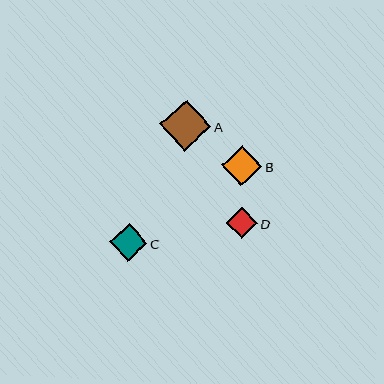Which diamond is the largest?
Diamond A is the largest with a size of approximately 51 pixels.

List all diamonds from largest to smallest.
From largest to smallest: A, B, C, D.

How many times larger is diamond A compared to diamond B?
Diamond A is approximately 1.3 times the size of diamond B.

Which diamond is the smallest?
Diamond D is the smallest with a size of approximately 31 pixels.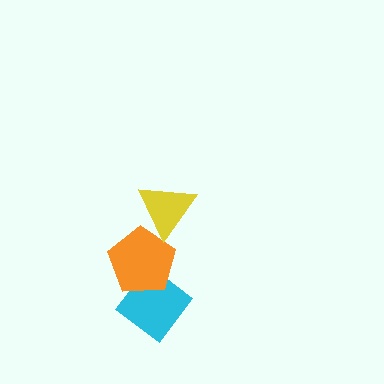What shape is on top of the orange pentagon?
The yellow triangle is on top of the orange pentagon.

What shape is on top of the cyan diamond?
The orange pentagon is on top of the cyan diamond.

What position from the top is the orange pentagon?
The orange pentagon is 2nd from the top.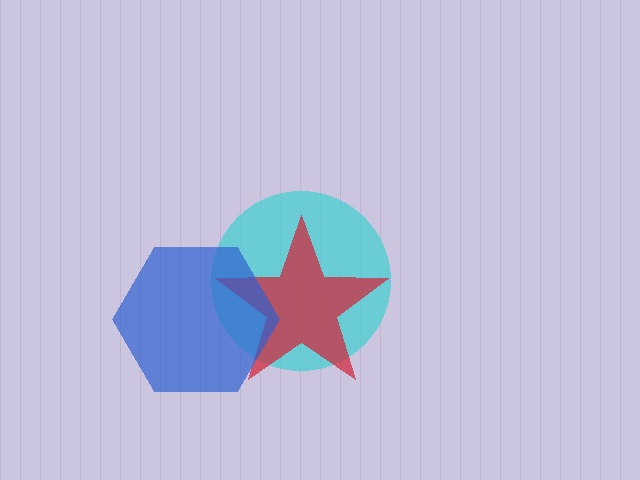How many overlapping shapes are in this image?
There are 3 overlapping shapes in the image.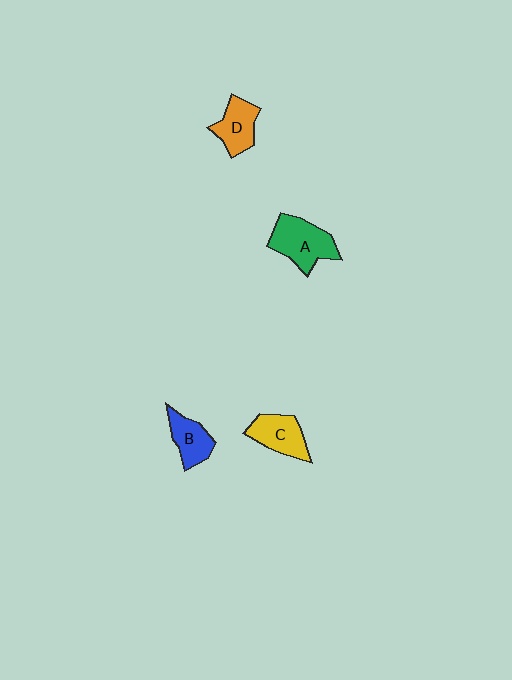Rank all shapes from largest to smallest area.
From largest to smallest: A (green), C (yellow), D (orange), B (blue).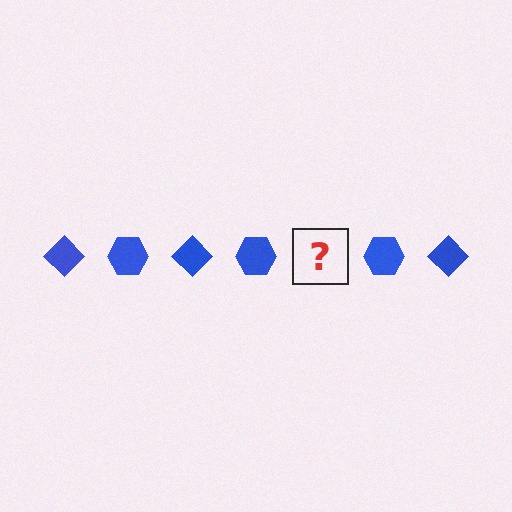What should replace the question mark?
The question mark should be replaced with a blue diamond.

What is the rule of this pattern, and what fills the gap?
The rule is that the pattern cycles through diamond, hexagon shapes in blue. The gap should be filled with a blue diamond.